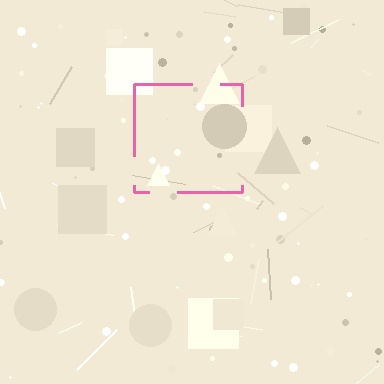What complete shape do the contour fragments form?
The contour fragments form a square.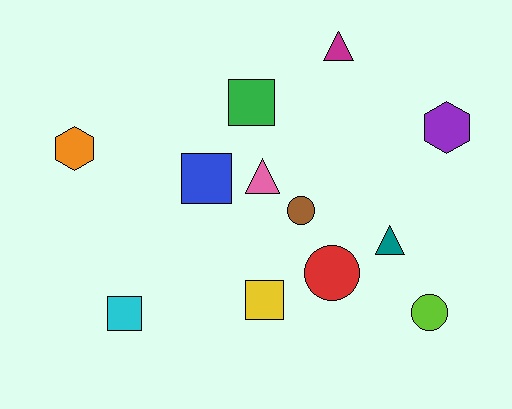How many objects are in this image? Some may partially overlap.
There are 12 objects.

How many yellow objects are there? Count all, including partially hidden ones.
There is 1 yellow object.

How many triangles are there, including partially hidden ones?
There are 3 triangles.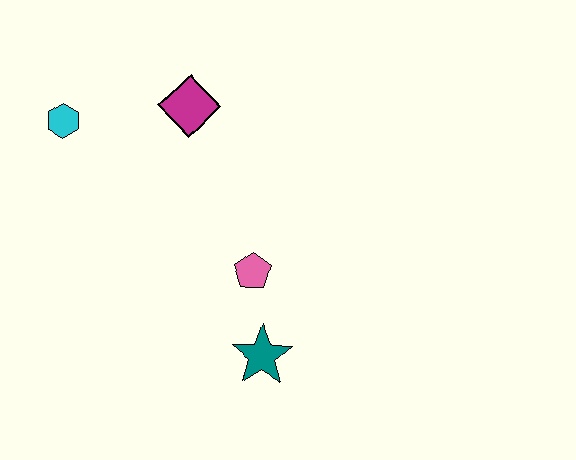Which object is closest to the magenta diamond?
The cyan hexagon is closest to the magenta diamond.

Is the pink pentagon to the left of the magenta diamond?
No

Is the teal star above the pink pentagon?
No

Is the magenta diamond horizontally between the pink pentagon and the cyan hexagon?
Yes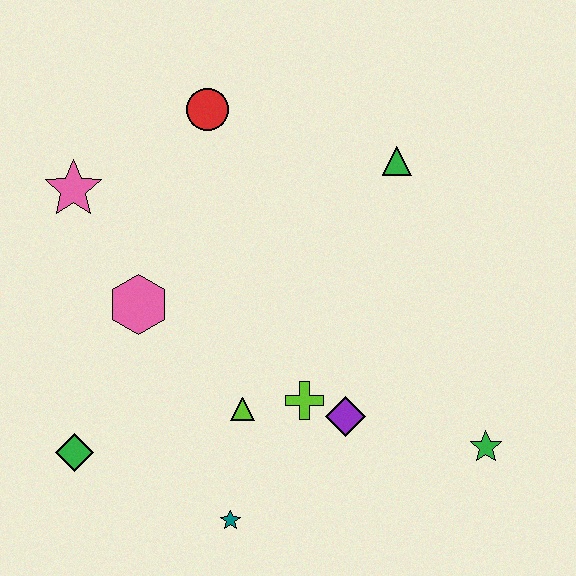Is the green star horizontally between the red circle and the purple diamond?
No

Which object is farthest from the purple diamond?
The pink star is farthest from the purple diamond.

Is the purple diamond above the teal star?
Yes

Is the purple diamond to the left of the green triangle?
Yes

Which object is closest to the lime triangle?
The lime cross is closest to the lime triangle.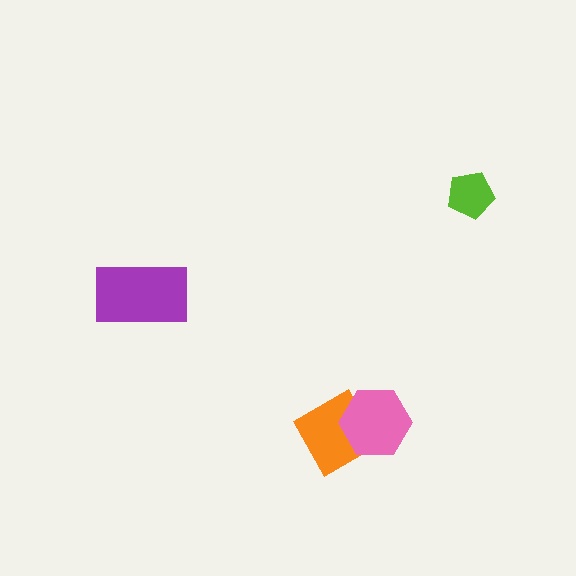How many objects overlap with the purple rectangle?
0 objects overlap with the purple rectangle.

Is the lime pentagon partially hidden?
No, no other shape covers it.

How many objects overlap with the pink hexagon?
1 object overlaps with the pink hexagon.